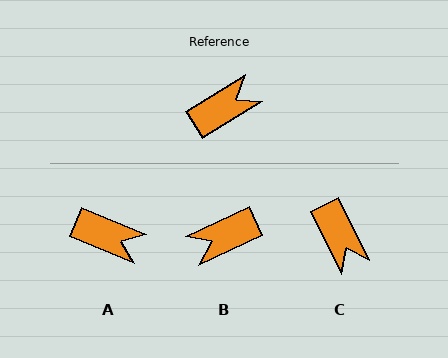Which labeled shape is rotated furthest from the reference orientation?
B, about 174 degrees away.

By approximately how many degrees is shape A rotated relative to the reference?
Approximately 54 degrees clockwise.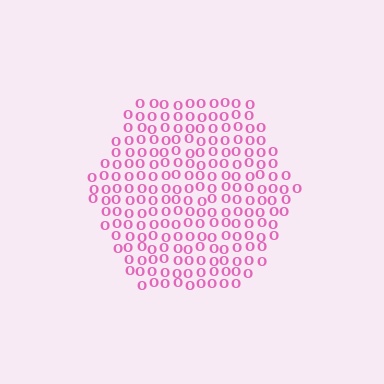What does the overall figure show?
The overall figure shows a hexagon.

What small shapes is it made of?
It is made of small letter O's.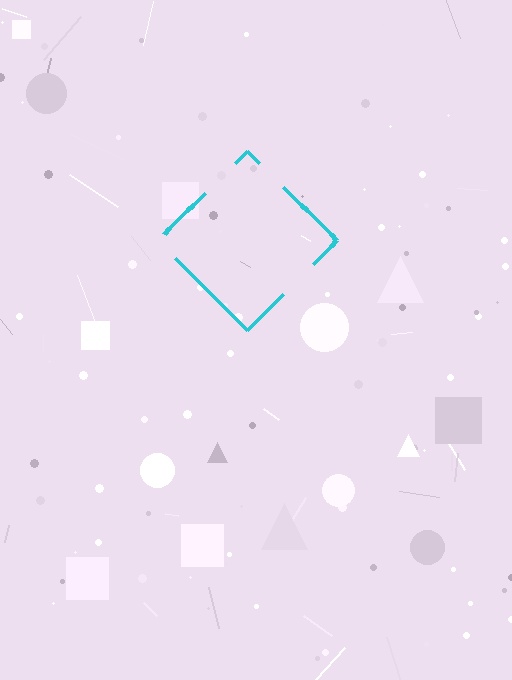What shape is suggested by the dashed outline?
The dashed outline suggests a diamond.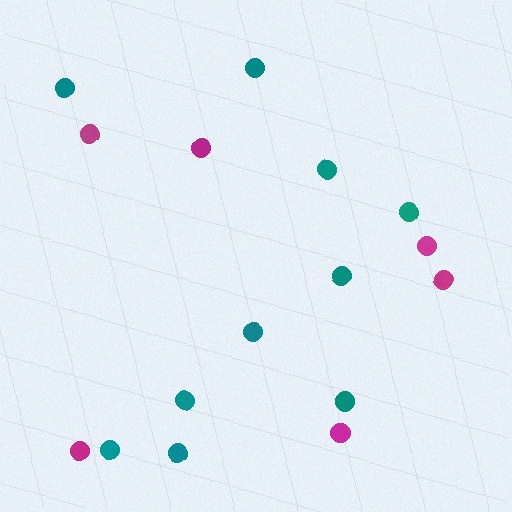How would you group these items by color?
There are 2 groups: one group of magenta circles (6) and one group of teal circles (10).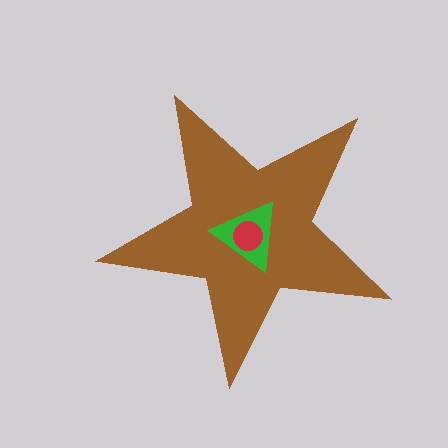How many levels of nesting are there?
3.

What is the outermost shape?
The brown star.